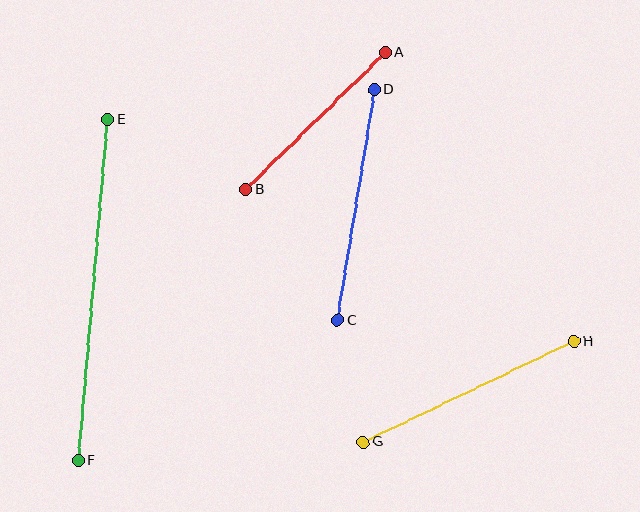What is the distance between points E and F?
The distance is approximately 342 pixels.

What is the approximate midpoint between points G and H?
The midpoint is at approximately (469, 392) pixels.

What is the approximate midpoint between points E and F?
The midpoint is at approximately (93, 290) pixels.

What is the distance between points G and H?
The distance is approximately 233 pixels.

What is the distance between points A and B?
The distance is approximately 196 pixels.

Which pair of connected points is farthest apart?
Points E and F are farthest apart.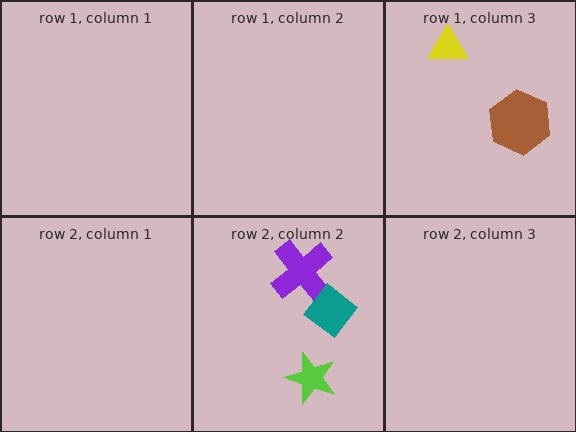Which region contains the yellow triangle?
The row 1, column 3 region.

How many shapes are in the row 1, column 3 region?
2.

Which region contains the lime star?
The row 2, column 2 region.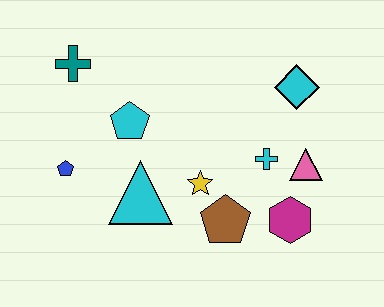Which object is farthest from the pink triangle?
The teal cross is farthest from the pink triangle.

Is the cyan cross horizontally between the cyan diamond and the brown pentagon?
Yes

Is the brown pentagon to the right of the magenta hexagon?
No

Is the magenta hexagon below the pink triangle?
Yes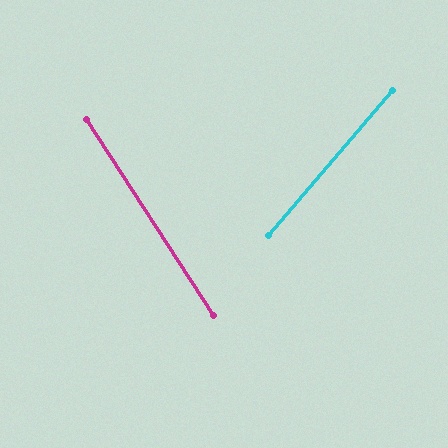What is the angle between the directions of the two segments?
Approximately 74 degrees.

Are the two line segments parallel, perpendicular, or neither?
Neither parallel nor perpendicular — they differ by about 74°.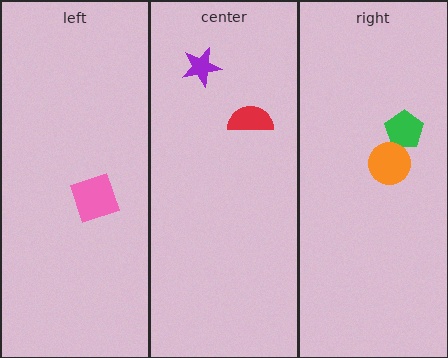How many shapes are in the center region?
2.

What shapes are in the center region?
The red semicircle, the purple star.